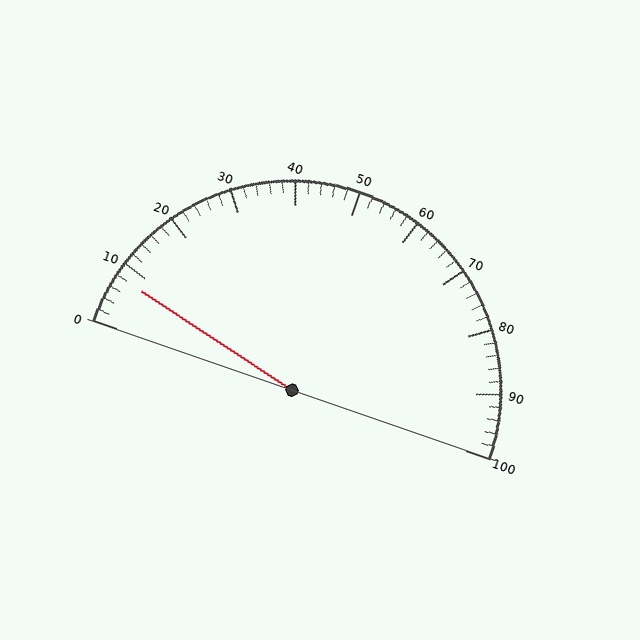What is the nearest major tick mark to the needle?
The nearest major tick mark is 10.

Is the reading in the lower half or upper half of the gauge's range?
The reading is in the lower half of the range (0 to 100).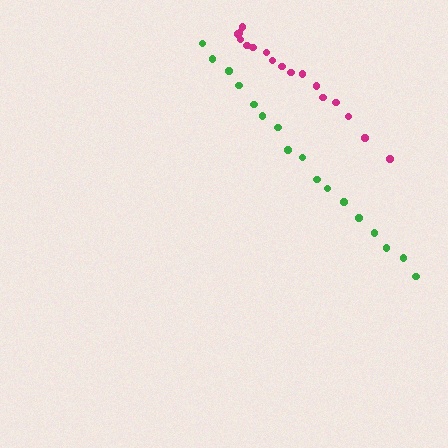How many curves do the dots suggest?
There are 2 distinct paths.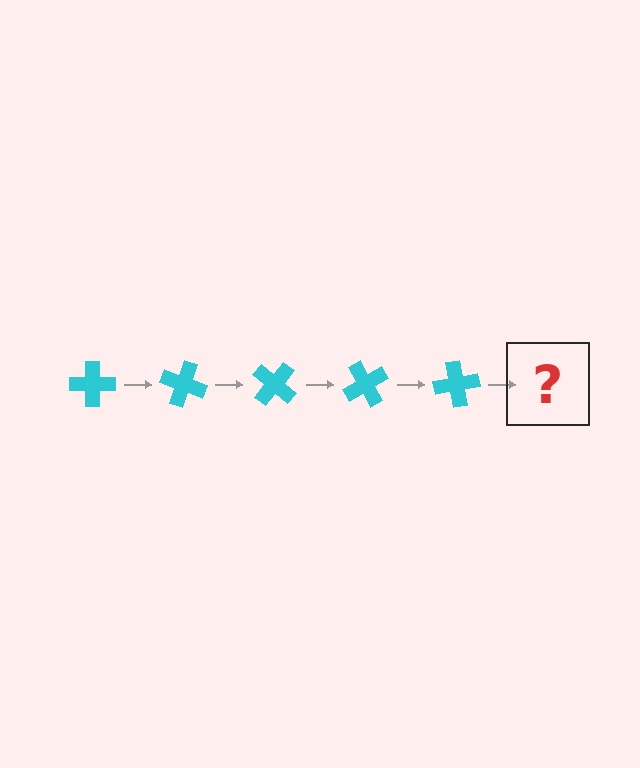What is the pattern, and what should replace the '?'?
The pattern is that the cross rotates 20 degrees each step. The '?' should be a cyan cross rotated 100 degrees.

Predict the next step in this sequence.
The next step is a cyan cross rotated 100 degrees.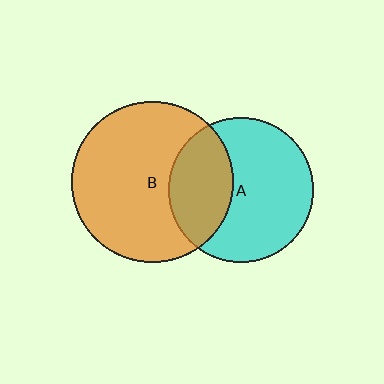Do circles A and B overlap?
Yes.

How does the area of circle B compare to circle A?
Approximately 1.2 times.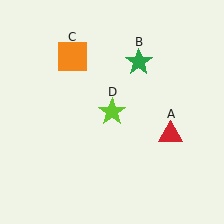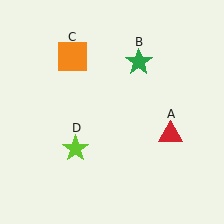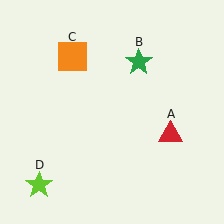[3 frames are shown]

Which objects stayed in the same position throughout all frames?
Red triangle (object A) and green star (object B) and orange square (object C) remained stationary.